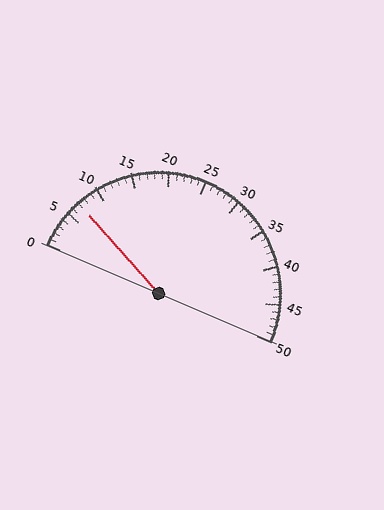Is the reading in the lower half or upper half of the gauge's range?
The reading is in the lower half of the range (0 to 50).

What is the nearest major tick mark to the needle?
The nearest major tick mark is 5.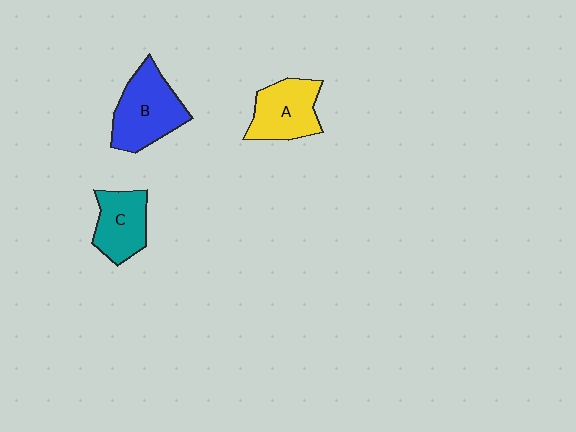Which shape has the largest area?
Shape B (blue).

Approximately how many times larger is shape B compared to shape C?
Approximately 1.4 times.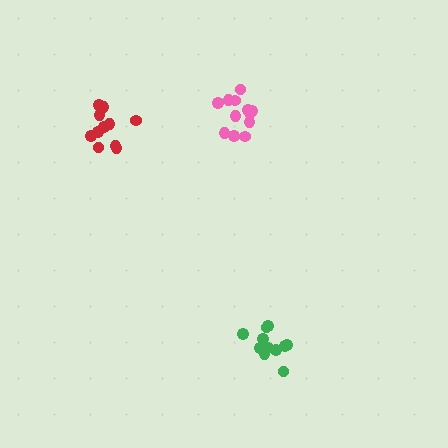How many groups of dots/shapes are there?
There are 3 groups.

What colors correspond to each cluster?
The clusters are colored: red, green, pink.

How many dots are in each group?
Group 1: 11 dots, Group 2: 11 dots, Group 3: 12 dots (34 total).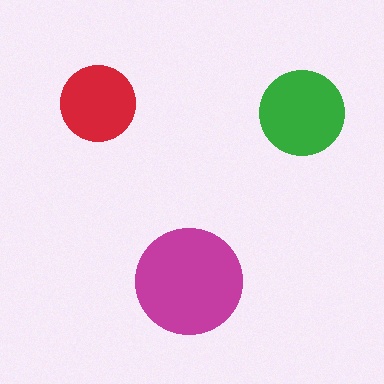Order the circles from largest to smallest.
the magenta one, the green one, the red one.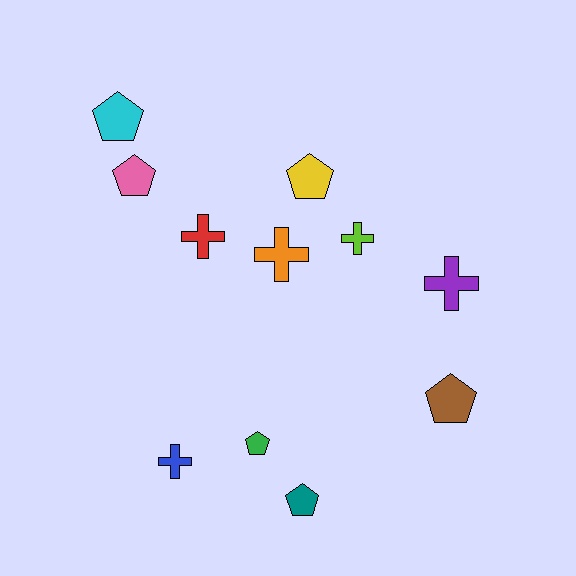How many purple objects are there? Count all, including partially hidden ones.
There is 1 purple object.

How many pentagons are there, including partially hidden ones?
There are 6 pentagons.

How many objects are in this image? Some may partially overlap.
There are 11 objects.